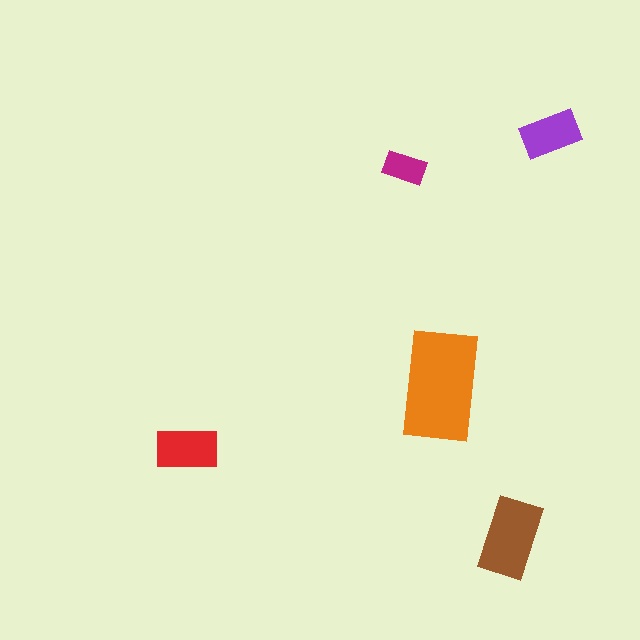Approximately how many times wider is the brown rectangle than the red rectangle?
About 1.5 times wider.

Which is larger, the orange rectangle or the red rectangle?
The orange one.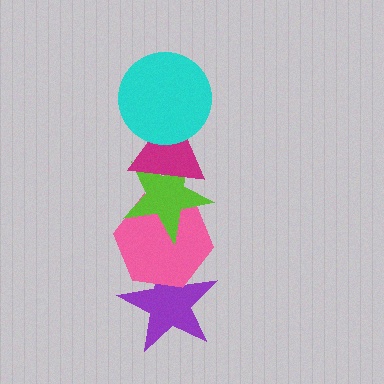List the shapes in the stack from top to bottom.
From top to bottom: the cyan circle, the magenta triangle, the lime star, the pink hexagon, the purple star.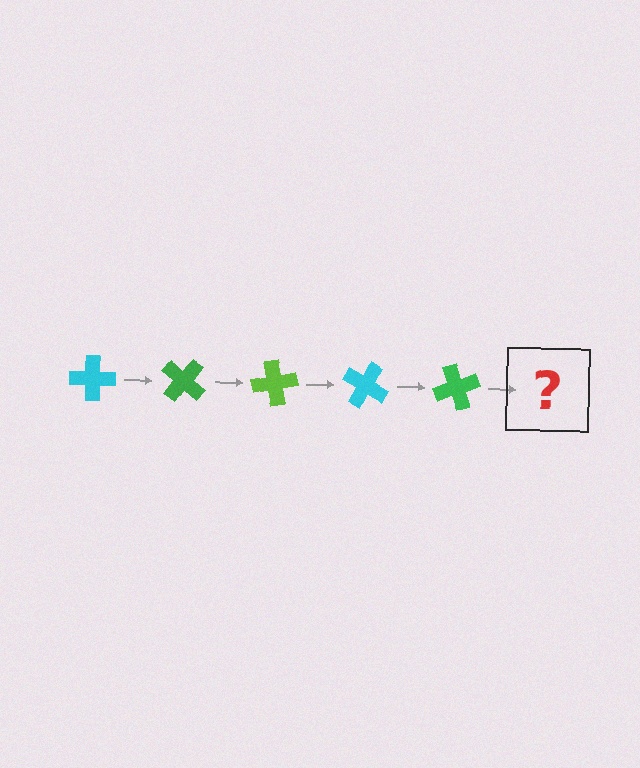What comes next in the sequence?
The next element should be a lime cross, rotated 200 degrees from the start.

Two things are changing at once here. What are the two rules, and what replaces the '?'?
The two rules are that it rotates 40 degrees each step and the color cycles through cyan, green, and lime. The '?' should be a lime cross, rotated 200 degrees from the start.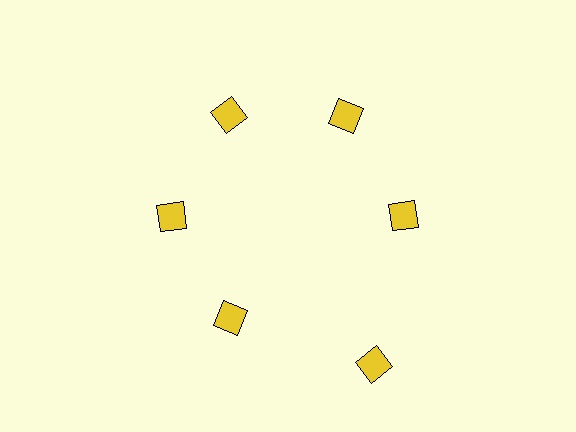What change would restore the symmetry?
The symmetry would be restored by moving it inward, back onto the ring so that all 6 diamonds sit at equal angles and equal distance from the center.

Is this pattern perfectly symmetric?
No. The 6 yellow diamonds are arranged in a ring, but one element near the 5 o'clock position is pushed outward from the center, breaking the 6-fold rotational symmetry.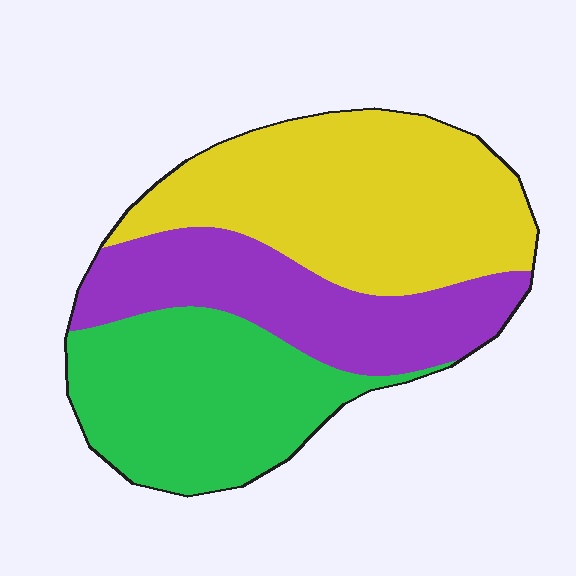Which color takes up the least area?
Purple, at roughly 25%.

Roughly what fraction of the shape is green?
Green takes up about one third (1/3) of the shape.